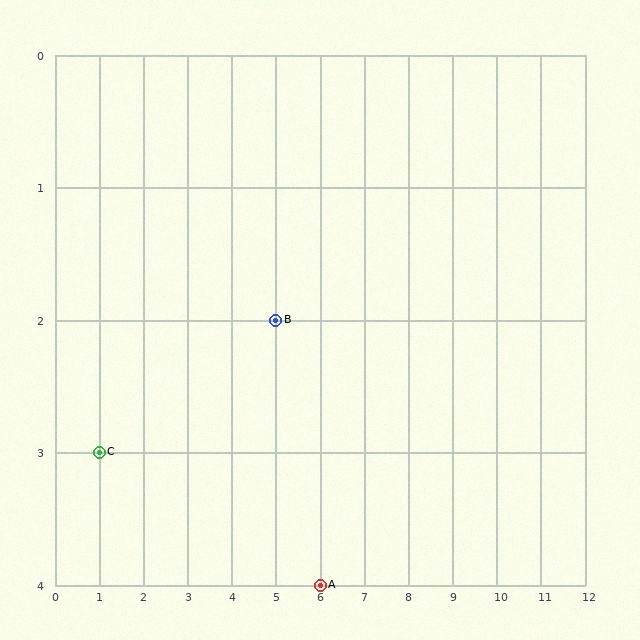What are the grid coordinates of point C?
Point C is at grid coordinates (1, 3).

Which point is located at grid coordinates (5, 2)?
Point B is at (5, 2).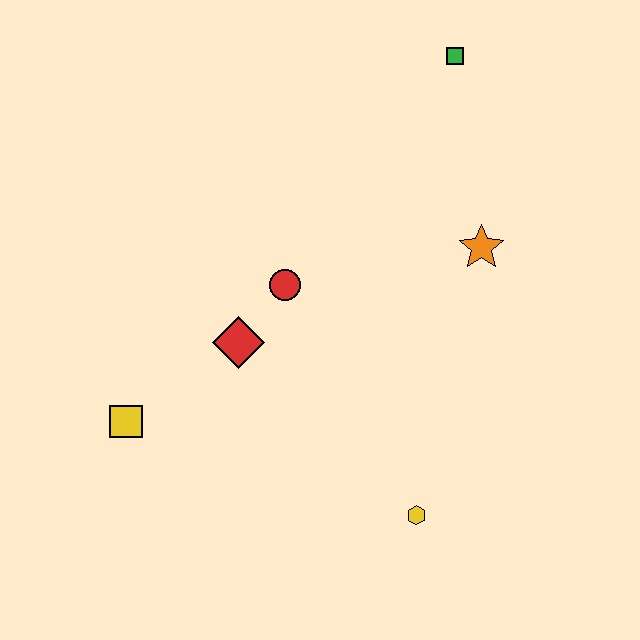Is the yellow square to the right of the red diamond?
No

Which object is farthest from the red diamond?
The green square is farthest from the red diamond.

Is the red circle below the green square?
Yes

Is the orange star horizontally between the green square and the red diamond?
No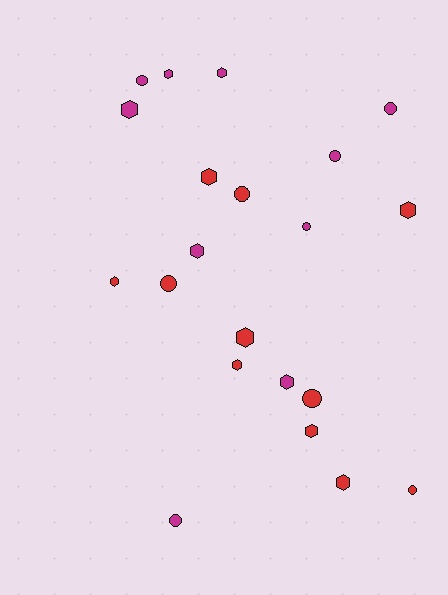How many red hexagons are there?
There are 7 red hexagons.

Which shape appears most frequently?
Hexagon, with 12 objects.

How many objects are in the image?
There are 21 objects.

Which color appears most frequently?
Red, with 11 objects.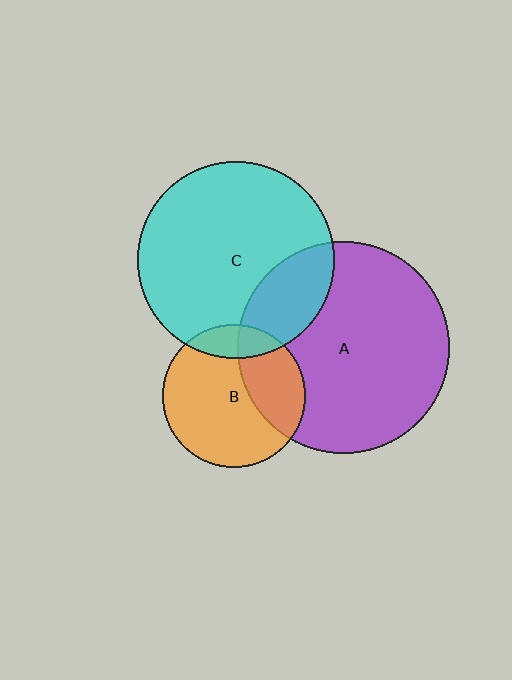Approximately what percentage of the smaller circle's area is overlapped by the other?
Approximately 15%.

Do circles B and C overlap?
Yes.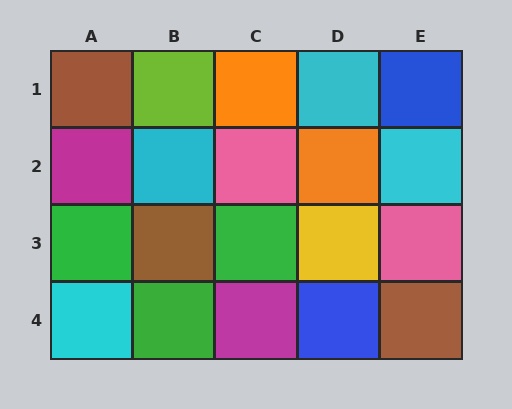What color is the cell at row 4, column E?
Brown.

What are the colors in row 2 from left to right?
Magenta, cyan, pink, orange, cyan.